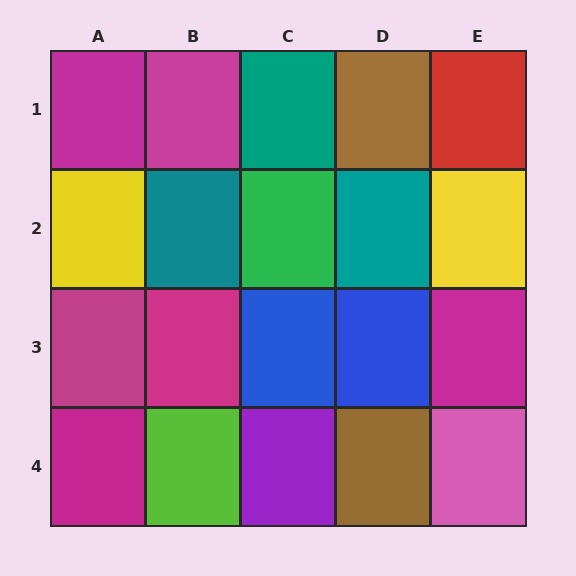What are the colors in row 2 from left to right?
Yellow, teal, green, teal, yellow.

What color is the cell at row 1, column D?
Brown.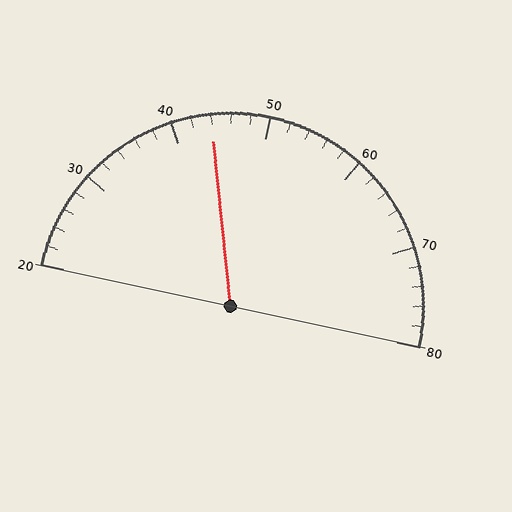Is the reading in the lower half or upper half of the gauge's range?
The reading is in the lower half of the range (20 to 80).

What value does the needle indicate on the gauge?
The needle indicates approximately 44.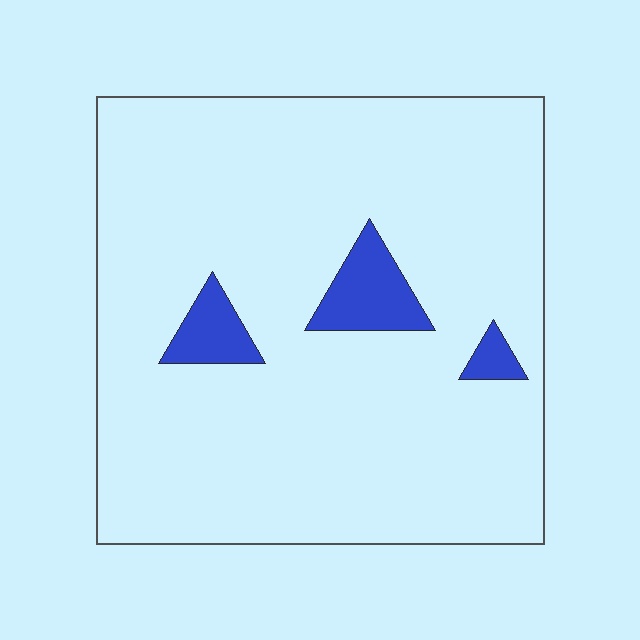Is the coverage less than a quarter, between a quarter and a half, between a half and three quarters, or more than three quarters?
Less than a quarter.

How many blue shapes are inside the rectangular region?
3.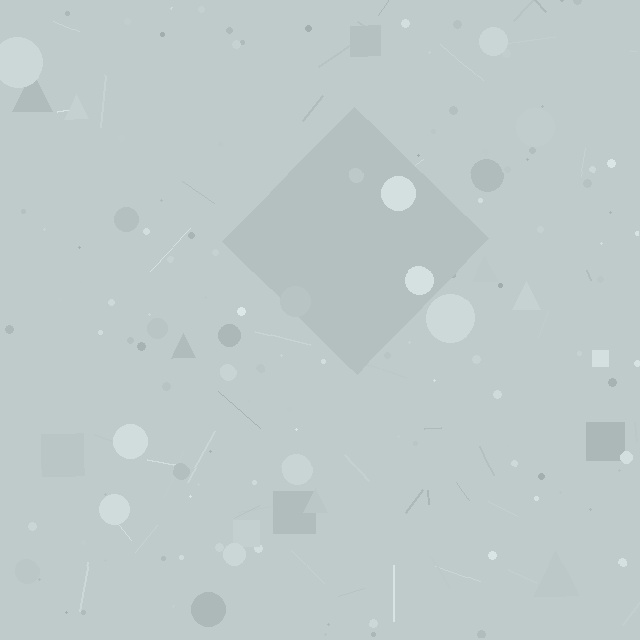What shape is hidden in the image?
A diamond is hidden in the image.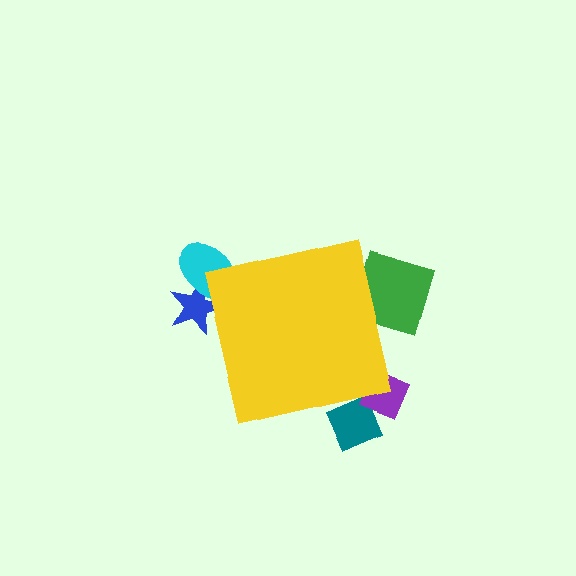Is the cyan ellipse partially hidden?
Yes, the cyan ellipse is partially hidden behind the yellow square.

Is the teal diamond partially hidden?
Yes, the teal diamond is partially hidden behind the yellow square.